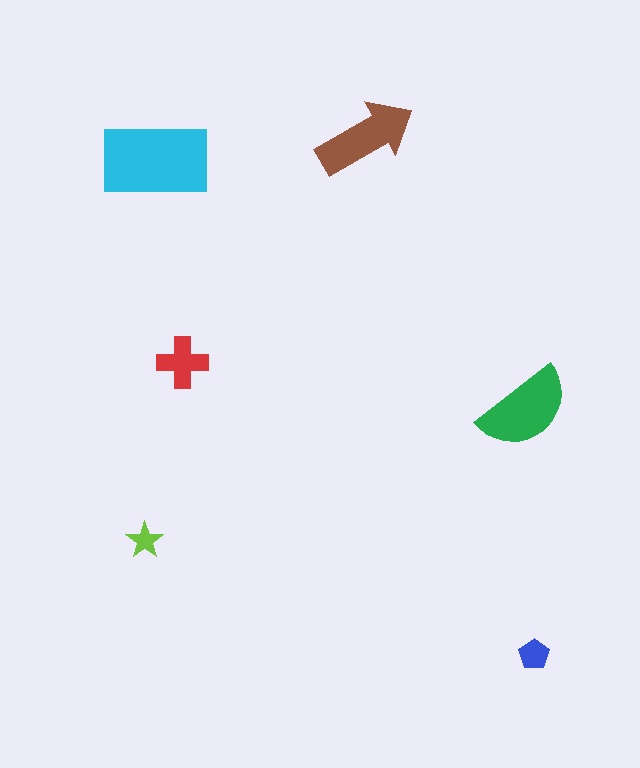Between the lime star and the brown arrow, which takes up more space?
The brown arrow.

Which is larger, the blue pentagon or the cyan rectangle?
The cyan rectangle.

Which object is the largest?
The cyan rectangle.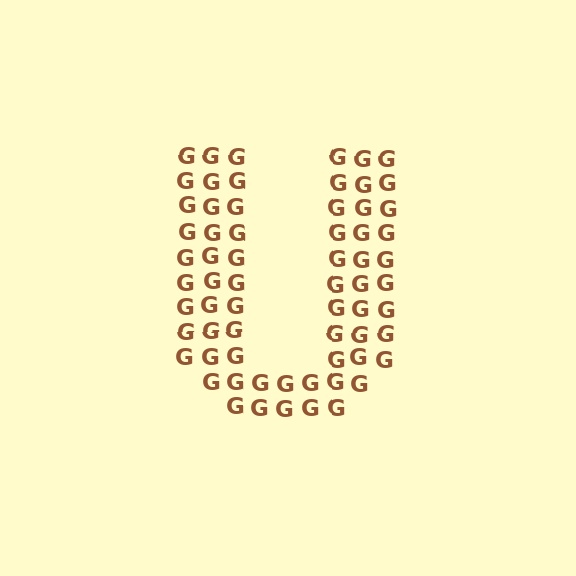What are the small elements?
The small elements are letter G's.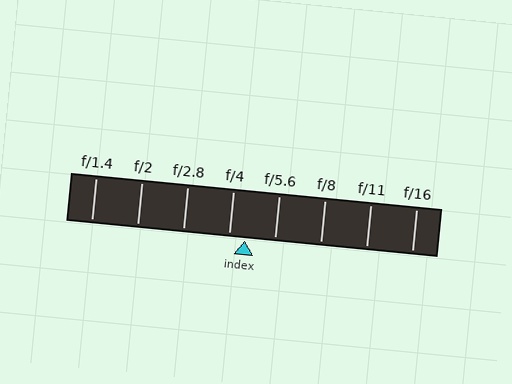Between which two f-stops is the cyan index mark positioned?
The index mark is between f/4 and f/5.6.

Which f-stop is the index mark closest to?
The index mark is closest to f/4.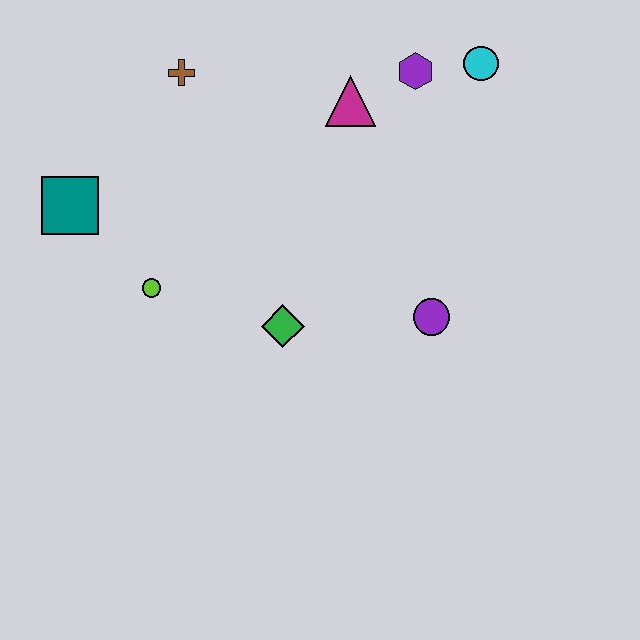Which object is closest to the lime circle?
The teal square is closest to the lime circle.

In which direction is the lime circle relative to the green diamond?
The lime circle is to the left of the green diamond.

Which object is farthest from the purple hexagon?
The teal square is farthest from the purple hexagon.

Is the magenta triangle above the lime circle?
Yes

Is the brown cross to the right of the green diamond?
No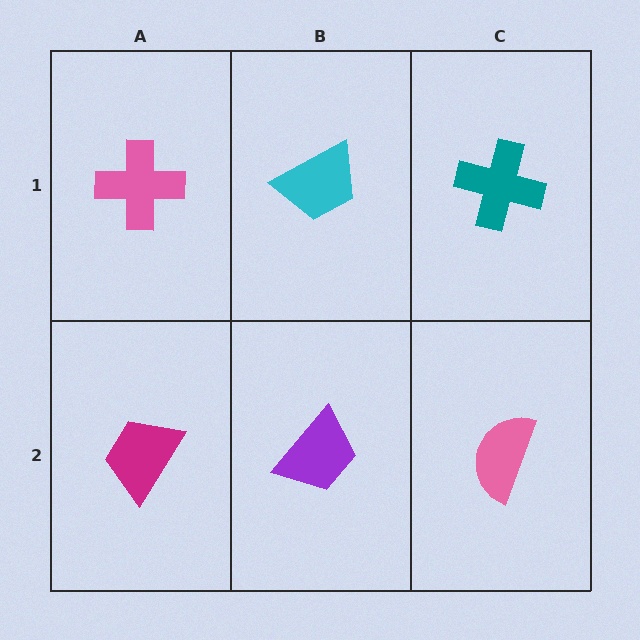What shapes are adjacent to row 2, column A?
A pink cross (row 1, column A), a purple trapezoid (row 2, column B).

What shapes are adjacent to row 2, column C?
A teal cross (row 1, column C), a purple trapezoid (row 2, column B).